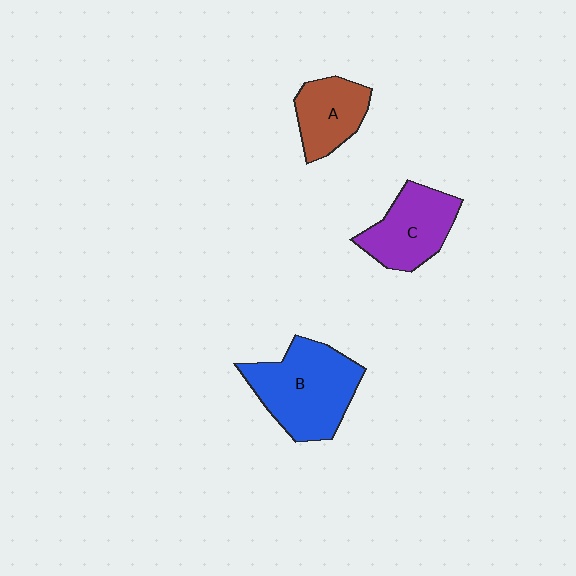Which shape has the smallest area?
Shape A (brown).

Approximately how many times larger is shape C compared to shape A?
Approximately 1.3 times.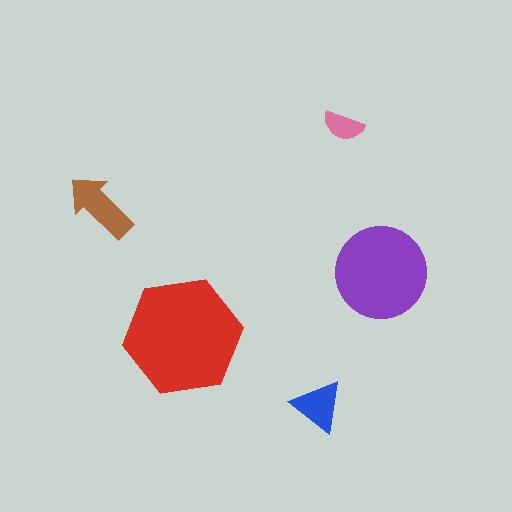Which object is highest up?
The pink semicircle is topmost.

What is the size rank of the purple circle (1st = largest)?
2nd.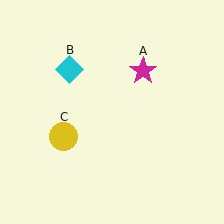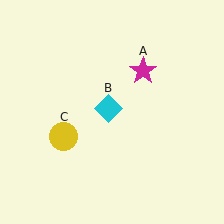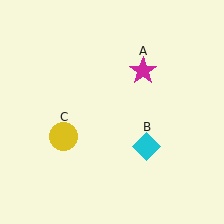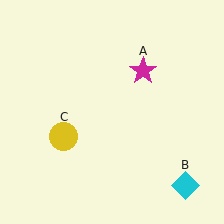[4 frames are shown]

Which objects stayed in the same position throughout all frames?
Magenta star (object A) and yellow circle (object C) remained stationary.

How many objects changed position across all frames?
1 object changed position: cyan diamond (object B).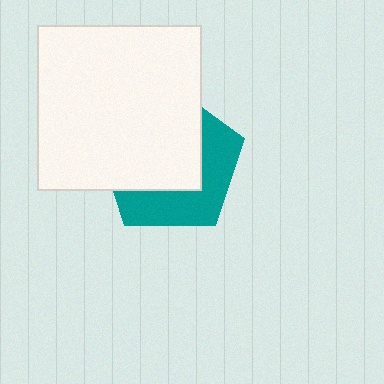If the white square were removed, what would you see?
You would see the complete teal pentagon.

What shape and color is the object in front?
The object in front is a white square.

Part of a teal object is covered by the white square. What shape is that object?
It is a pentagon.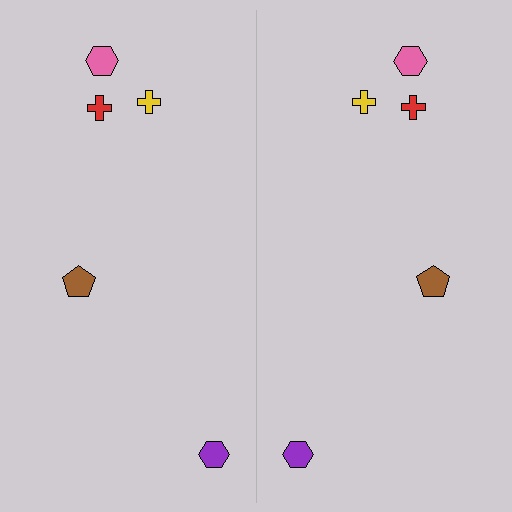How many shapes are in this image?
There are 10 shapes in this image.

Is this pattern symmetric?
Yes, this pattern has bilateral (reflection) symmetry.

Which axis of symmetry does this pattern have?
The pattern has a vertical axis of symmetry running through the center of the image.